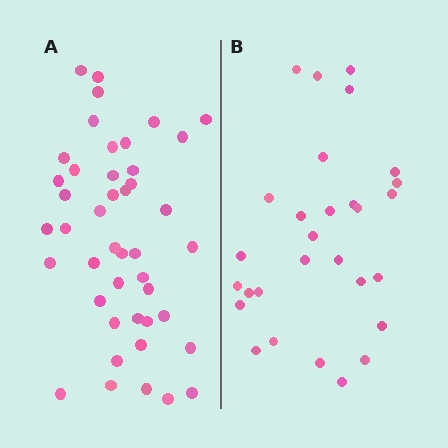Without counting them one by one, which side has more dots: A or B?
Region A (the left region) has more dots.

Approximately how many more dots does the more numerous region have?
Region A has approximately 15 more dots than region B.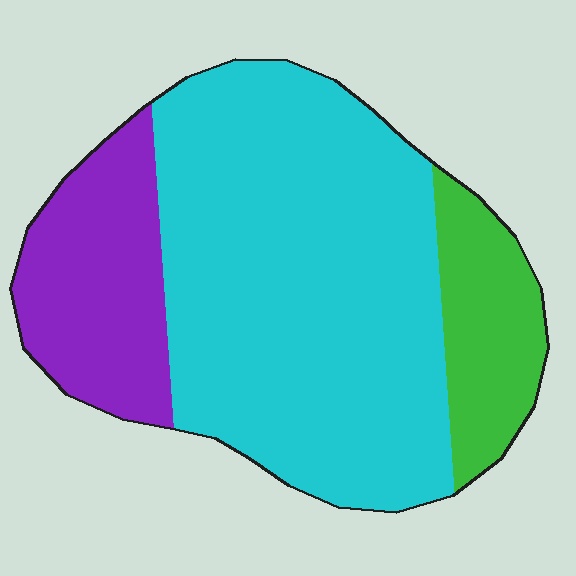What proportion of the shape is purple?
Purple covers roughly 20% of the shape.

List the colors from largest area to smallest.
From largest to smallest: cyan, purple, green.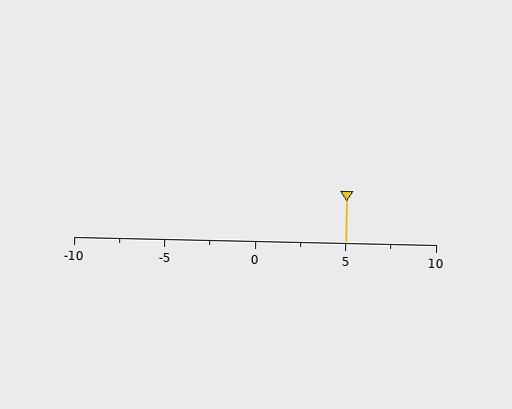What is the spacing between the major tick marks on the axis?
The major ticks are spaced 5 apart.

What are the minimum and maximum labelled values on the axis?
The axis runs from -10 to 10.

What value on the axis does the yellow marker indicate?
The marker indicates approximately 5.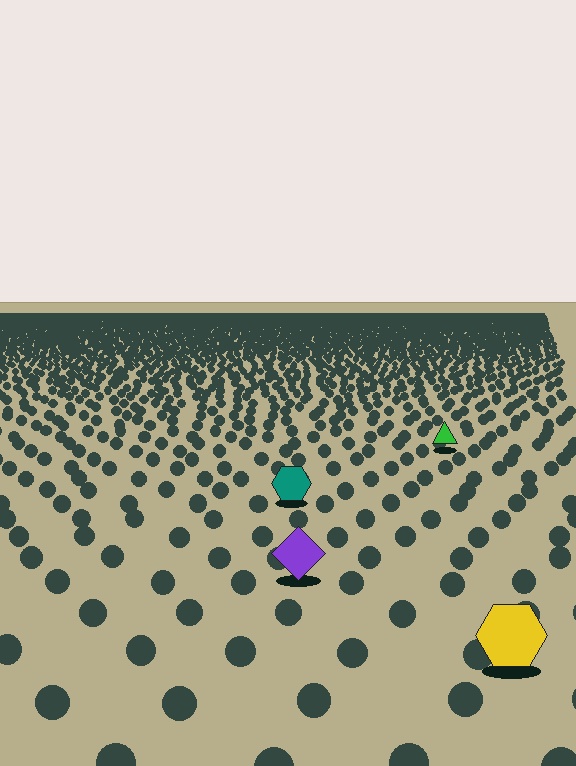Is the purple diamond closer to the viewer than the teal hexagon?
Yes. The purple diamond is closer — you can tell from the texture gradient: the ground texture is coarser near it.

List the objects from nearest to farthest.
From nearest to farthest: the yellow hexagon, the purple diamond, the teal hexagon, the green triangle.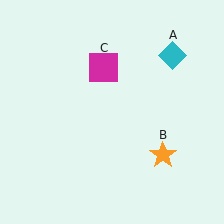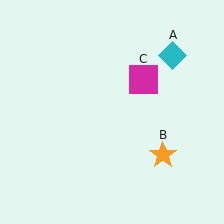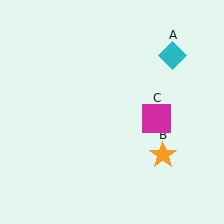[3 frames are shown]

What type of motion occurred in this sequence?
The magenta square (object C) rotated clockwise around the center of the scene.